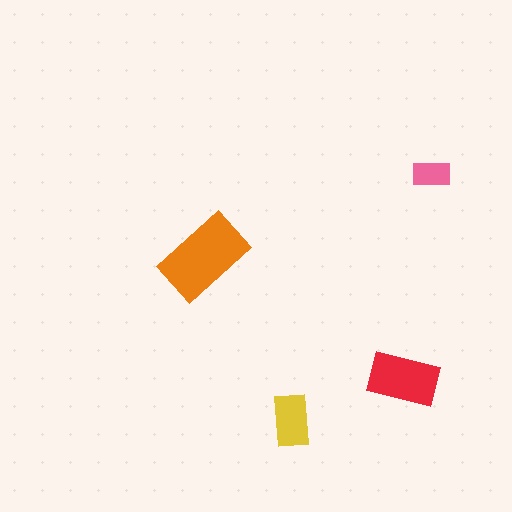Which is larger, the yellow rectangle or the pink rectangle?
The yellow one.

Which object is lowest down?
The yellow rectangle is bottommost.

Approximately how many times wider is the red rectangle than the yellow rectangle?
About 1.5 times wider.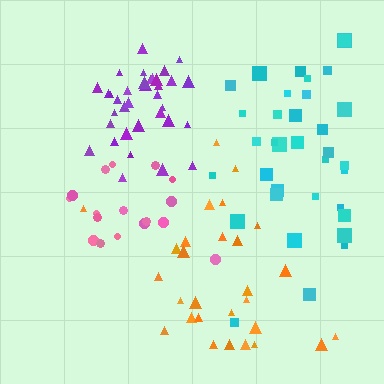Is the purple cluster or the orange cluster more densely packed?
Purple.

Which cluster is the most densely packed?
Purple.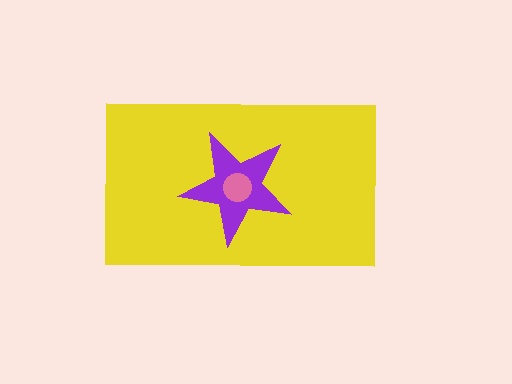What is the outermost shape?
The yellow rectangle.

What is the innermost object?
The pink circle.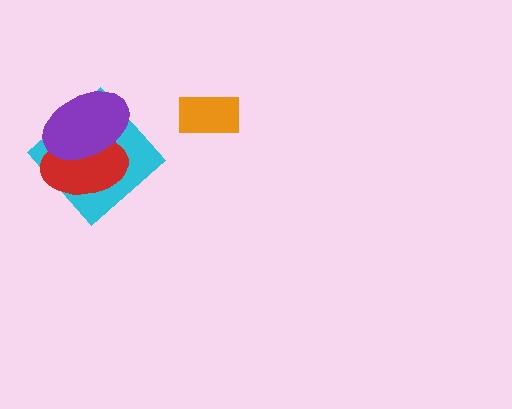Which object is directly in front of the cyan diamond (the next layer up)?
The red ellipse is directly in front of the cyan diamond.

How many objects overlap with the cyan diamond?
2 objects overlap with the cyan diamond.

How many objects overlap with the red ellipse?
2 objects overlap with the red ellipse.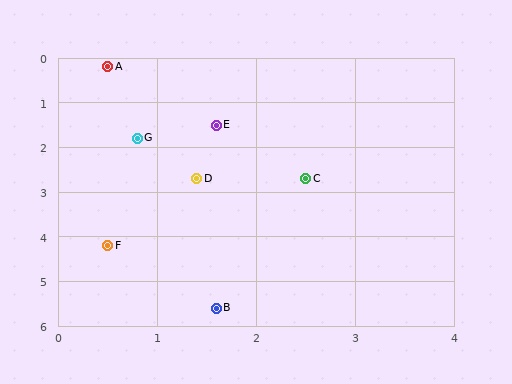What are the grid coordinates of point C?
Point C is at approximately (2.5, 2.7).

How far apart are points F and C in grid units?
Points F and C are about 2.5 grid units apart.